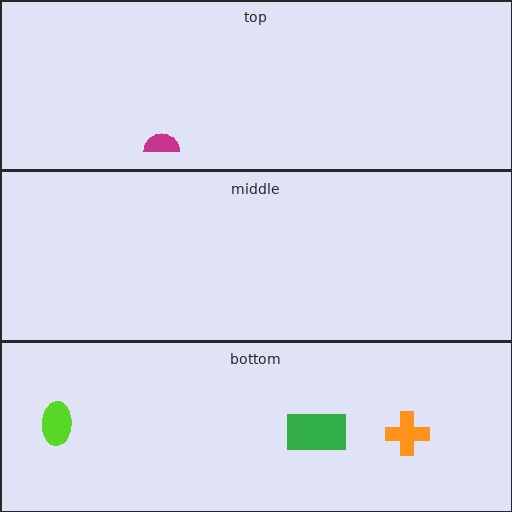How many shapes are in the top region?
1.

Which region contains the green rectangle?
The bottom region.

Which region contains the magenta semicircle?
The top region.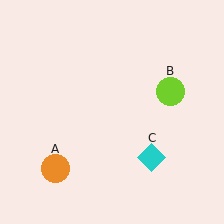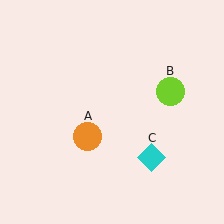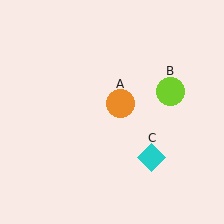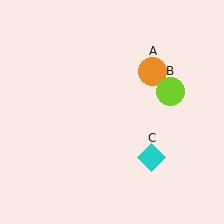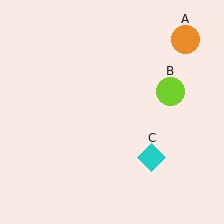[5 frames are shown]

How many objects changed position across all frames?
1 object changed position: orange circle (object A).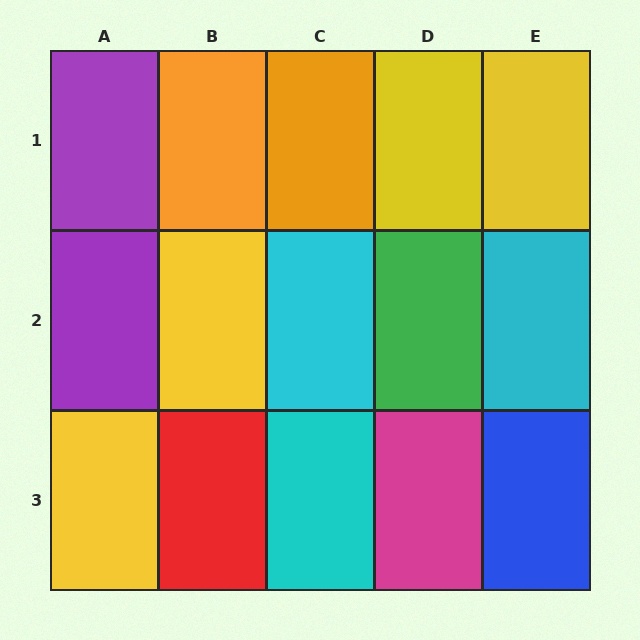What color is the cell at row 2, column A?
Purple.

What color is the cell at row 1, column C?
Orange.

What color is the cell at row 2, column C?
Cyan.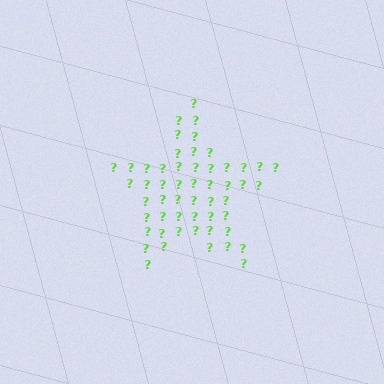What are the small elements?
The small elements are question marks.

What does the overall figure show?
The overall figure shows a star.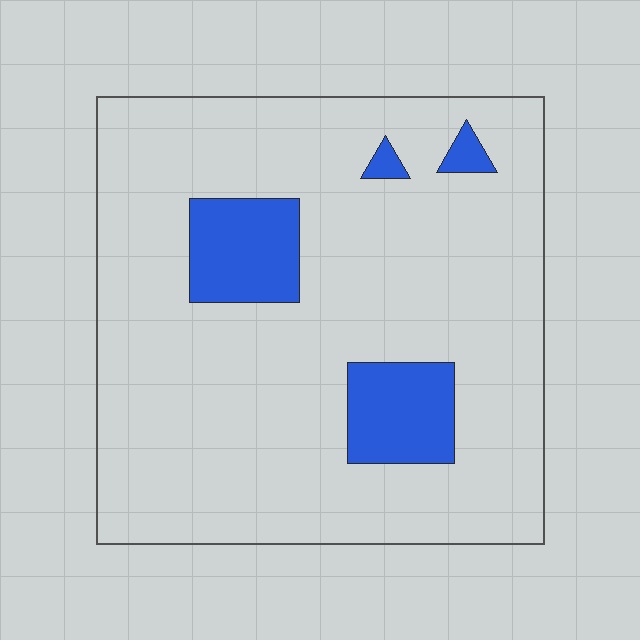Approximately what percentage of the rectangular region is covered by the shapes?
Approximately 15%.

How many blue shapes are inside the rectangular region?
4.